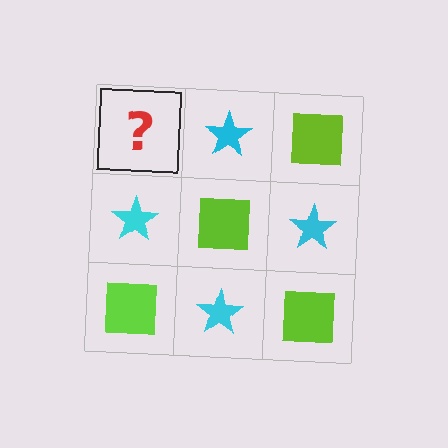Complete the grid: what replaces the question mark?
The question mark should be replaced with a lime square.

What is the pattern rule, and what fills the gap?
The rule is that it alternates lime square and cyan star in a checkerboard pattern. The gap should be filled with a lime square.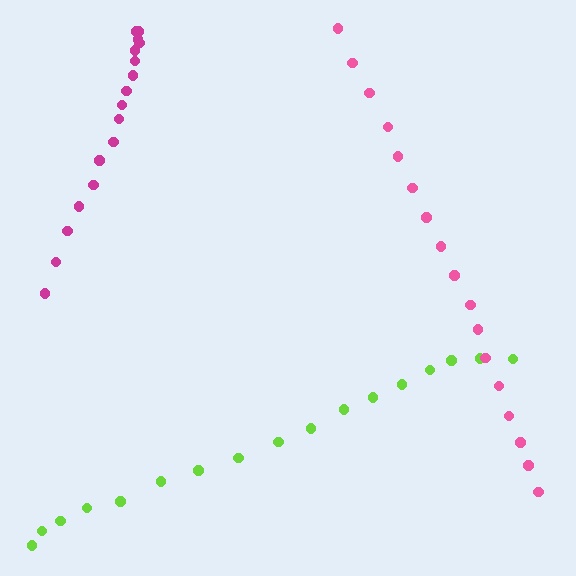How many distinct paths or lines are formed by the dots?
There are 3 distinct paths.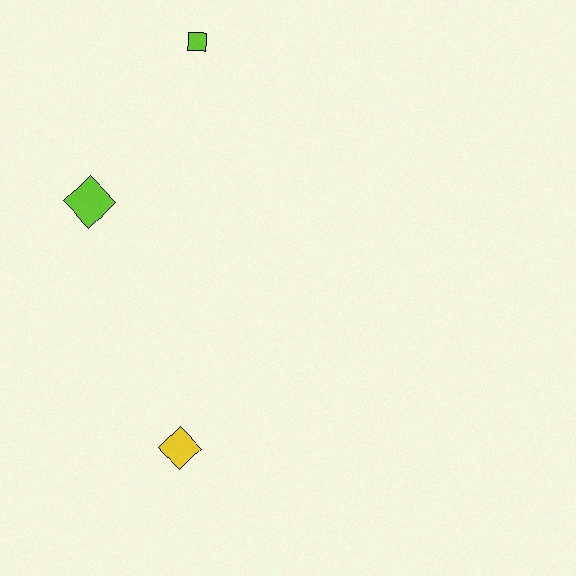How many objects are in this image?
There are 3 objects.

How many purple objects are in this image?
There are no purple objects.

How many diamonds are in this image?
There are 2 diamonds.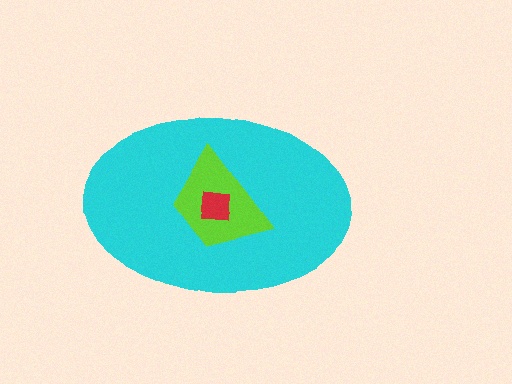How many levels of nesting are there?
3.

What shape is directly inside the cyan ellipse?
The lime trapezoid.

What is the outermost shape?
The cyan ellipse.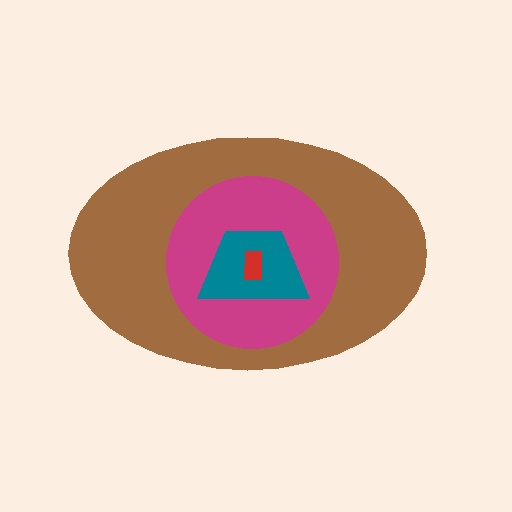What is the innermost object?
The red rectangle.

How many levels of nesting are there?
4.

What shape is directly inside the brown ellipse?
The magenta circle.